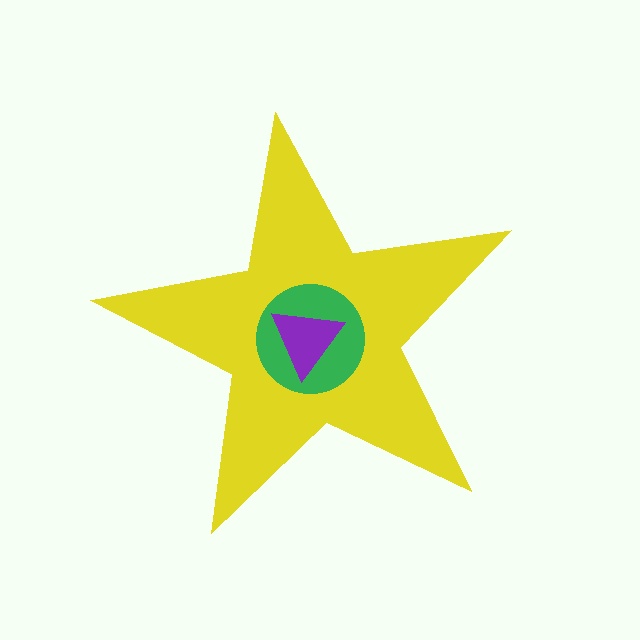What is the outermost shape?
The yellow star.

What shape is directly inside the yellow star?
The green circle.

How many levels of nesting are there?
3.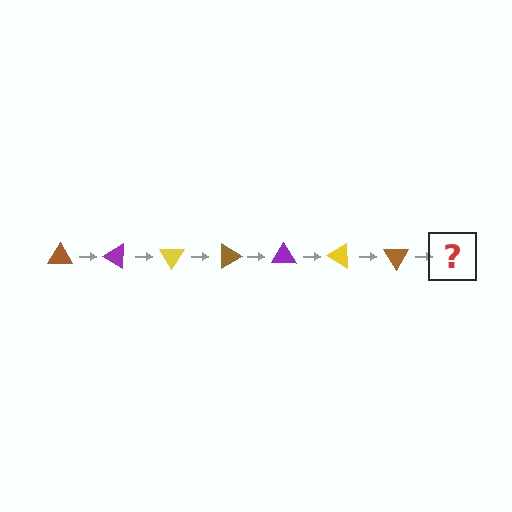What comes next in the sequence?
The next element should be a purple triangle, rotated 210 degrees from the start.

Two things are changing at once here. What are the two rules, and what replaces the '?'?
The two rules are that it rotates 30 degrees each step and the color cycles through brown, purple, and yellow. The '?' should be a purple triangle, rotated 210 degrees from the start.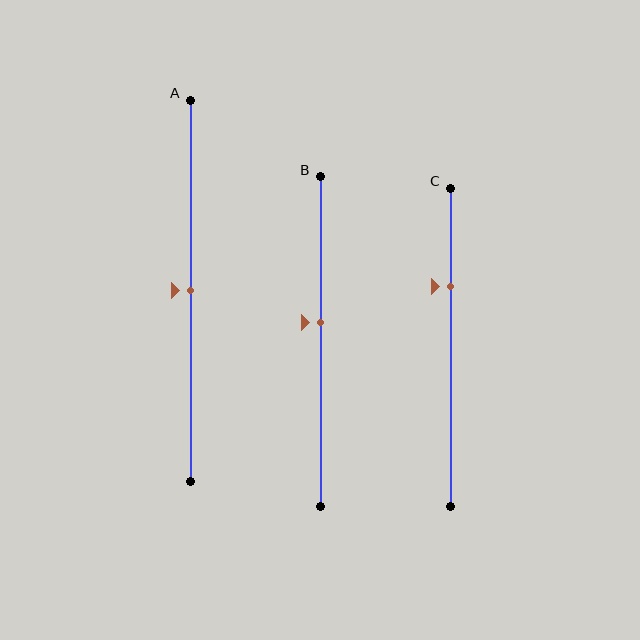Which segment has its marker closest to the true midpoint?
Segment A has its marker closest to the true midpoint.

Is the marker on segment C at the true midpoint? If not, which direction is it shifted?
No, the marker on segment C is shifted upward by about 19% of the segment length.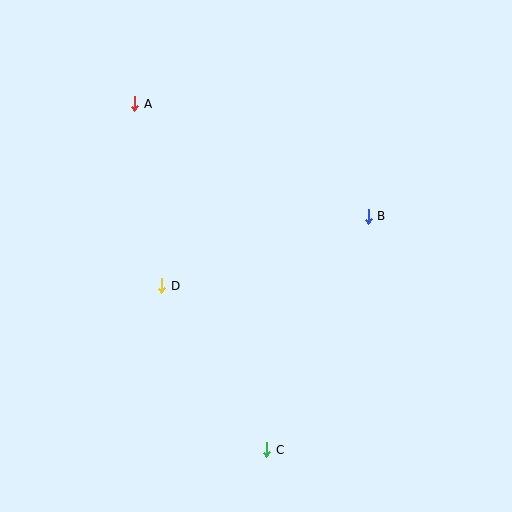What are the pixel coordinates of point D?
Point D is at (162, 286).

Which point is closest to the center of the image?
Point D at (162, 286) is closest to the center.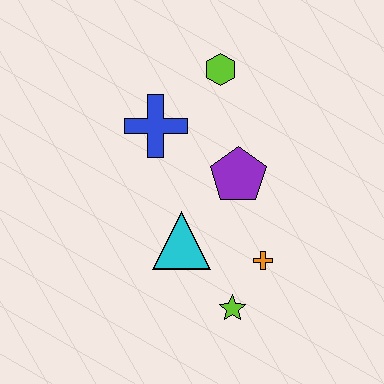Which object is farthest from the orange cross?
The lime hexagon is farthest from the orange cross.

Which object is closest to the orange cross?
The lime star is closest to the orange cross.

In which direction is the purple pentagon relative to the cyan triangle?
The purple pentagon is above the cyan triangle.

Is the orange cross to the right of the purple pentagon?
Yes